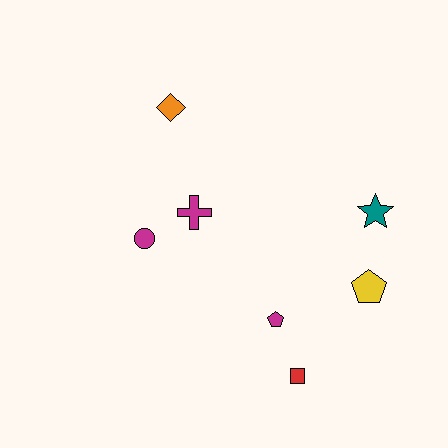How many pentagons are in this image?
There are 2 pentagons.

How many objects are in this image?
There are 7 objects.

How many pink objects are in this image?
There are no pink objects.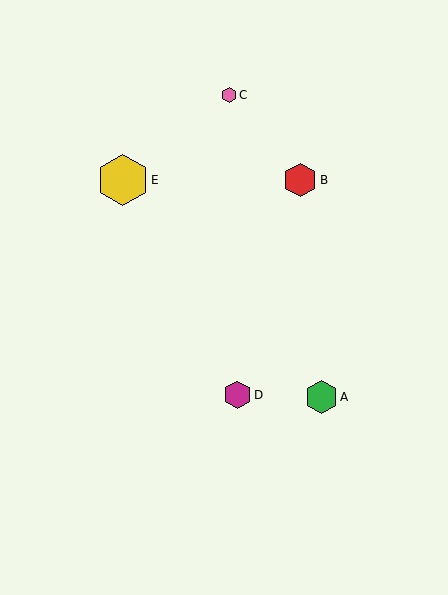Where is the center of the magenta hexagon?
The center of the magenta hexagon is at (237, 395).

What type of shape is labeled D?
Shape D is a magenta hexagon.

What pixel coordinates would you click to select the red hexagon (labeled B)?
Click at (300, 180) to select the red hexagon B.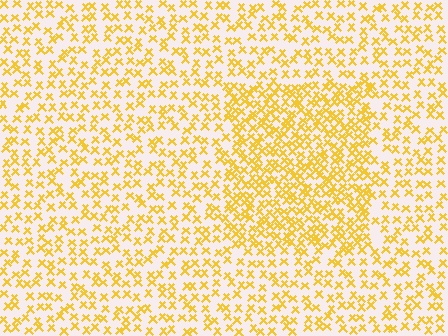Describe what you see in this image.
The image contains small yellow elements arranged at two different densities. A rectangle-shaped region is visible where the elements are more densely packed than the surrounding area.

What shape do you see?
I see a rectangle.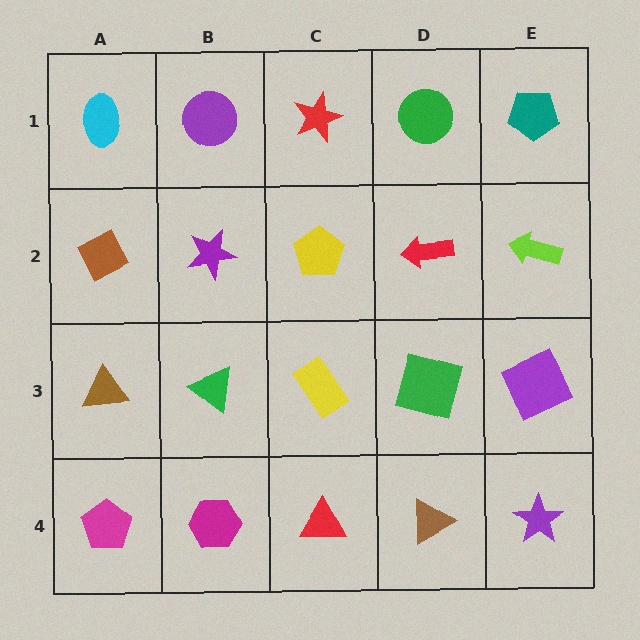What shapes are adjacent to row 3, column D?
A red arrow (row 2, column D), a brown triangle (row 4, column D), a yellow rectangle (row 3, column C), a purple square (row 3, column E).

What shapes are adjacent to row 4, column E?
A purple square (row 3, column E), a brown triangle (row 4, column D).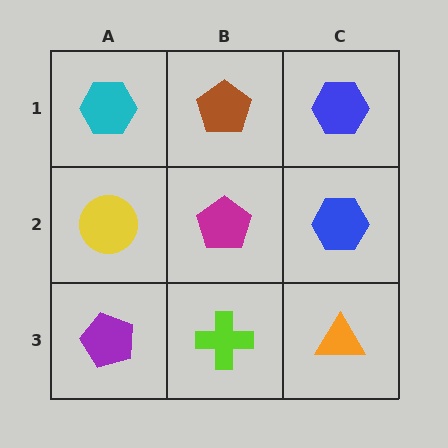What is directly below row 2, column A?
A purple pentagon.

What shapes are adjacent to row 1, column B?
A magenta pentagon (row 2, column B), a cyan hexagon (row 1, column A), a blue hexagon (row 1, column C).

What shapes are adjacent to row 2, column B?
A brown pentagon (row 1, column B), a lime cross (row 3, column B), a yellow circle (row 2, column A), a blue hexagon (row 2, column C).